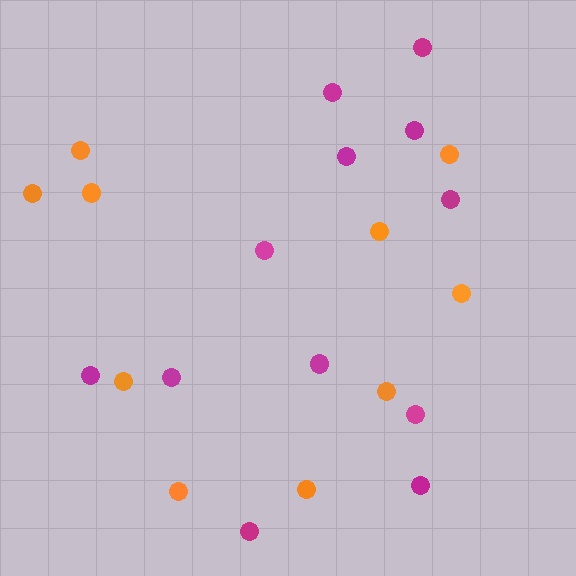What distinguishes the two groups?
There are 2 groups: one group of orange circles (10) and one group of magenta circles (12).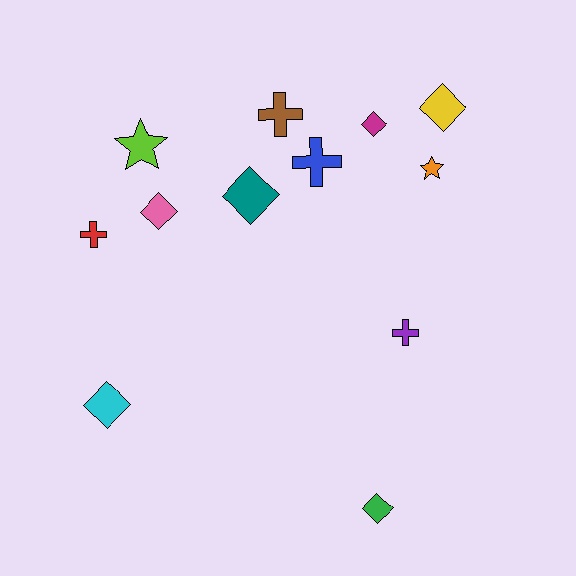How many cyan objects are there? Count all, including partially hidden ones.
There is 1 cyan object.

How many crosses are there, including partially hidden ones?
There are 4 crosses.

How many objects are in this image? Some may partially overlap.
There are 12 objects.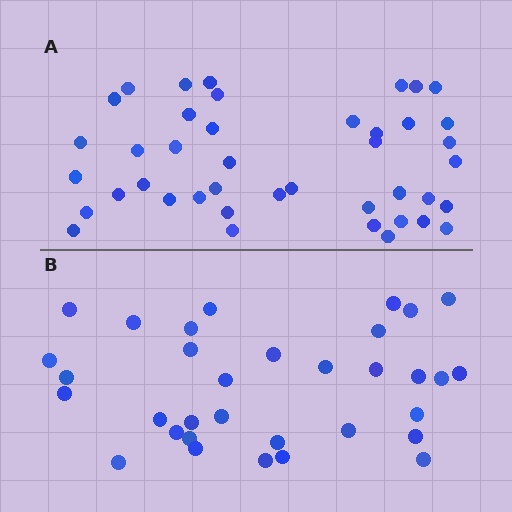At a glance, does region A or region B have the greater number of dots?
Region A (the top region) has more dots.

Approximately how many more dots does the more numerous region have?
Region A has roughly 8 or so more dots than region B.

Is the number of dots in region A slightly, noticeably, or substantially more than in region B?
Region A has noticeably more, but not dramatically so. The ratio is roughly 1.3 to 1.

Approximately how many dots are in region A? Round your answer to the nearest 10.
About 40 dots. (The exact count is 42, which rounds to 40.)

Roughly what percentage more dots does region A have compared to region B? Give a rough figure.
About 25% more.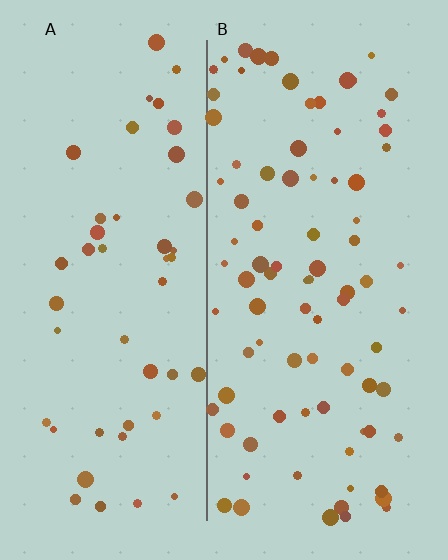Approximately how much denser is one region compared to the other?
Approximately 1.8× — region B over region A.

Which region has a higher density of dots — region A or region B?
B (the right).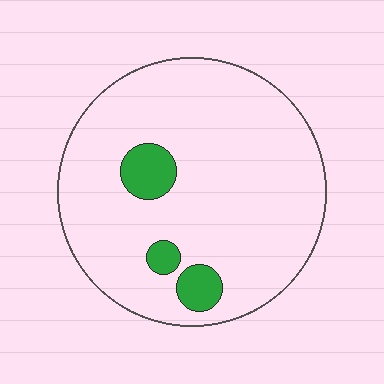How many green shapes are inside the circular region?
3.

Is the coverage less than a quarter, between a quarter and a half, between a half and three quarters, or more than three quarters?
Less than a quarter.